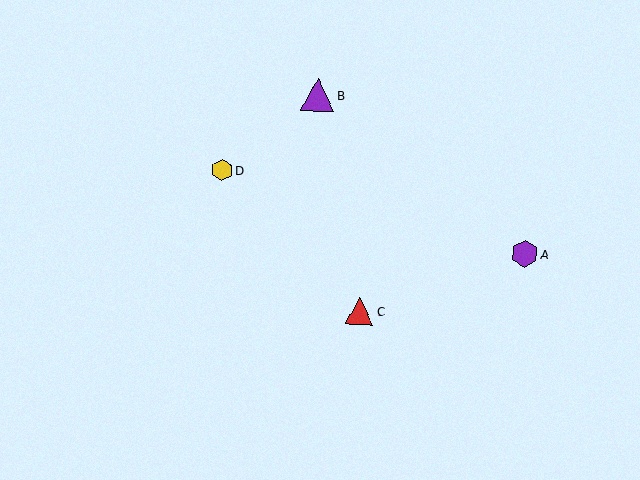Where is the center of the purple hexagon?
The center of the purple hexagon is at (525, 254).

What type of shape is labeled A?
Shape A is a purple hexagon.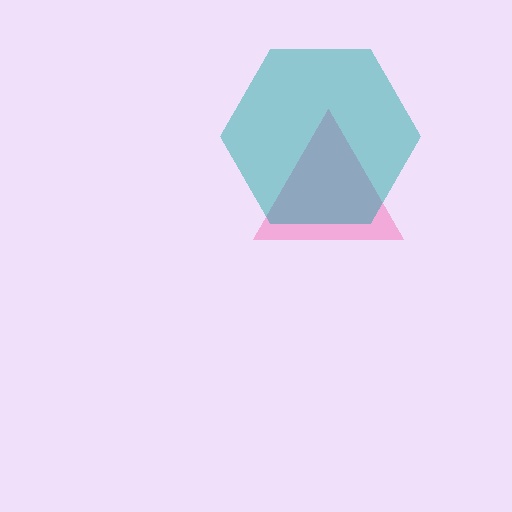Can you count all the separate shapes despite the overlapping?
Yes, there are 2 separate shapes.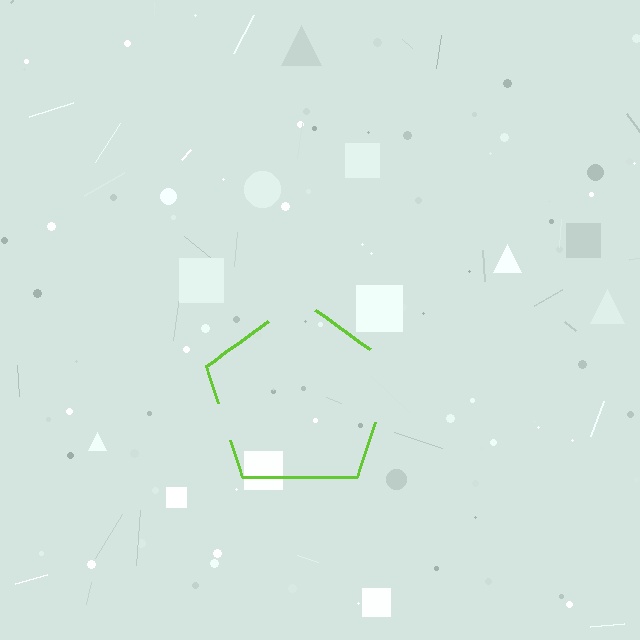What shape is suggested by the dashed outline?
The dashed outline suggests a pentagon.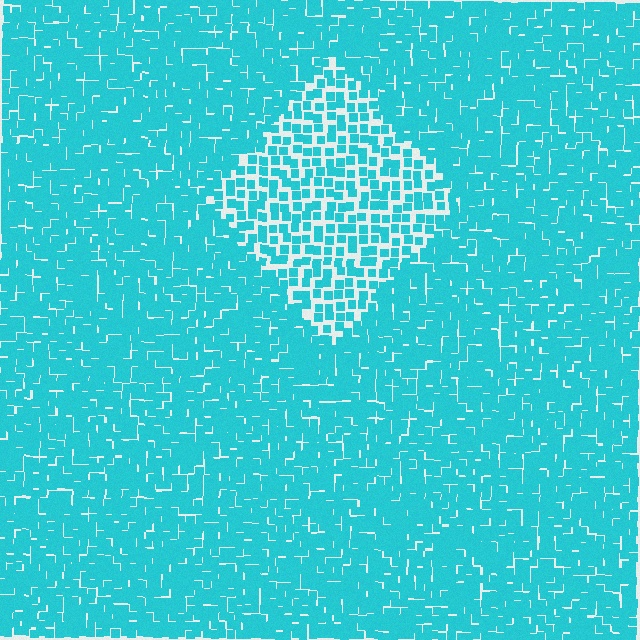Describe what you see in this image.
The image contains small cyan elements arranged at two different densities. A diamond-shaped region is visible where the elements are less densely packed than the surrounding area.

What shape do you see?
I see a diamond.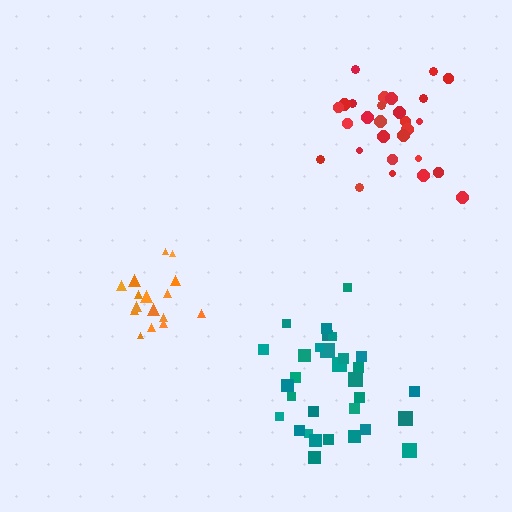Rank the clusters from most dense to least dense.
orange, red, teal.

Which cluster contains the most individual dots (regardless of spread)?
Teal (31).